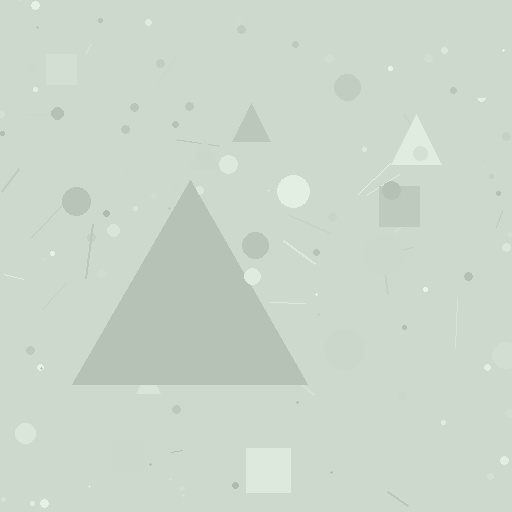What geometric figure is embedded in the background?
A triangle is embedded in the background.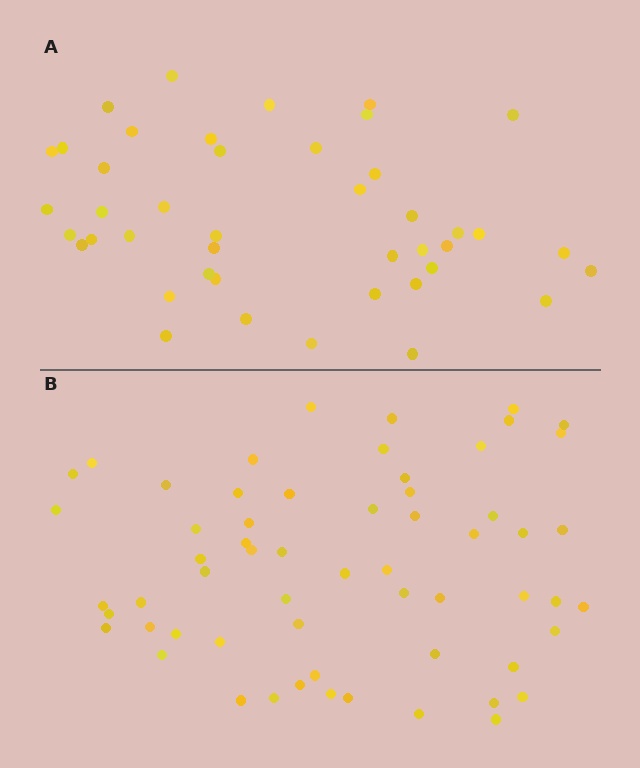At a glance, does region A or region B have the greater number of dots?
Region B (the bottom region) has more dots.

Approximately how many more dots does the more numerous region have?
Region B has approximately 15 more dots than region A.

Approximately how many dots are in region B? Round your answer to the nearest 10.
About 60 dots.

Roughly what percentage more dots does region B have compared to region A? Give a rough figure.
About 40% more.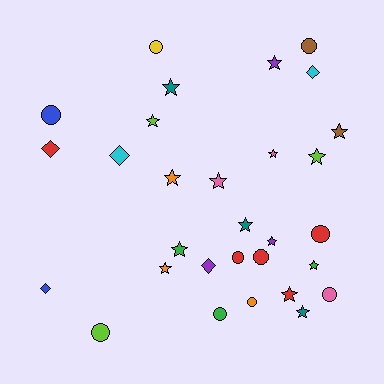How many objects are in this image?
There are 30 objects.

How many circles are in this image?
There are 10 circles.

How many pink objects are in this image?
There are 3 pink objects.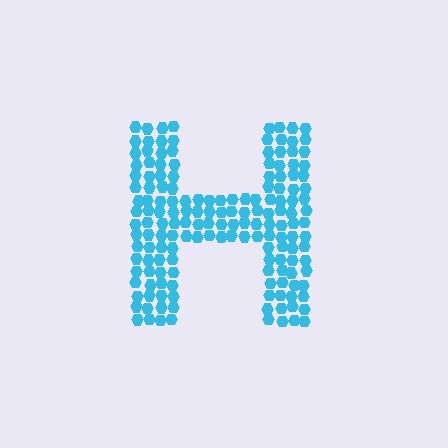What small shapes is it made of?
It is made of small hexagons.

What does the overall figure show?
The overall figure shows the letter H.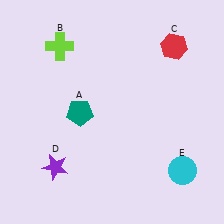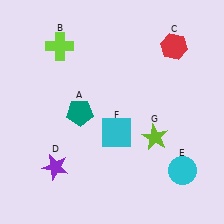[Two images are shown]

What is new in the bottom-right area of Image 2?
A cyan square (F) was added in the bottom-right area of Image 2.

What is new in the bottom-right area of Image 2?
A lime star (G) was added in the bottom-right area of Image 2.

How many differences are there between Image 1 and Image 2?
There are 2 differences between the two images.